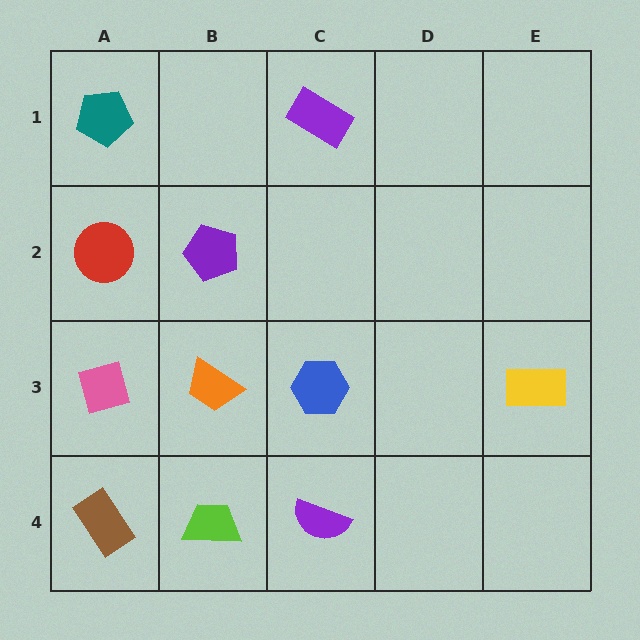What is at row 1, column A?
A teal pentagon.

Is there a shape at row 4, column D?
No, that cell is empty.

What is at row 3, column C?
A blue hexagon.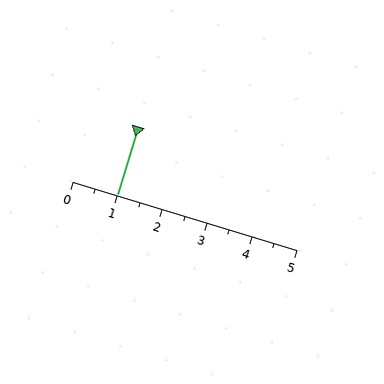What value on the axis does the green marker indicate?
The marker indicates approximately 1.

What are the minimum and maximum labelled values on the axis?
The axis runs from 0 to 5.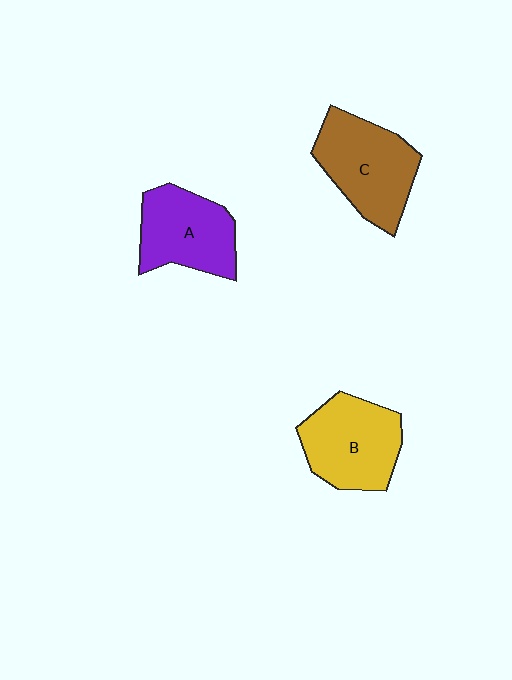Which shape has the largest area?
Shape C (brown).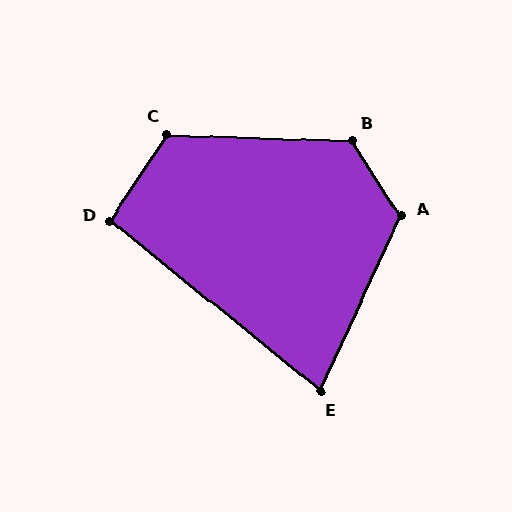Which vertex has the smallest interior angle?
E, at approximately 76 degrees.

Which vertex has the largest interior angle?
B, at approximately 124 degrees.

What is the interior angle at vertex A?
Approximately 123 degrees (obtuse).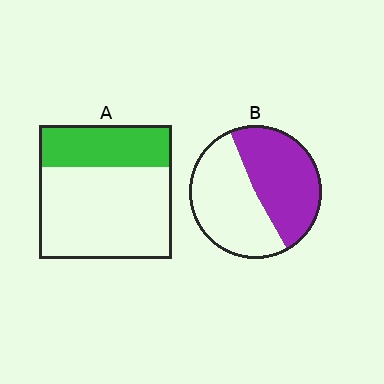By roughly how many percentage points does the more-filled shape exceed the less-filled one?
By roughly 15 percentage points (B over A).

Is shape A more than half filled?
No.